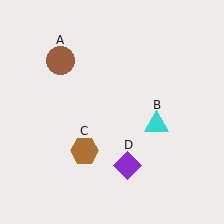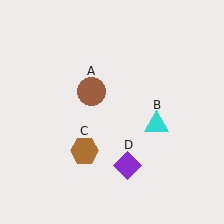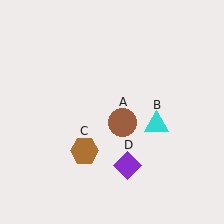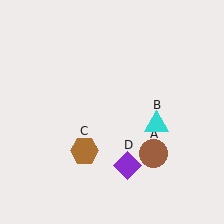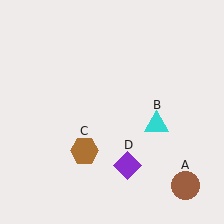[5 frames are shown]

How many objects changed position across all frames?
1 object changed position: brown circle (object A).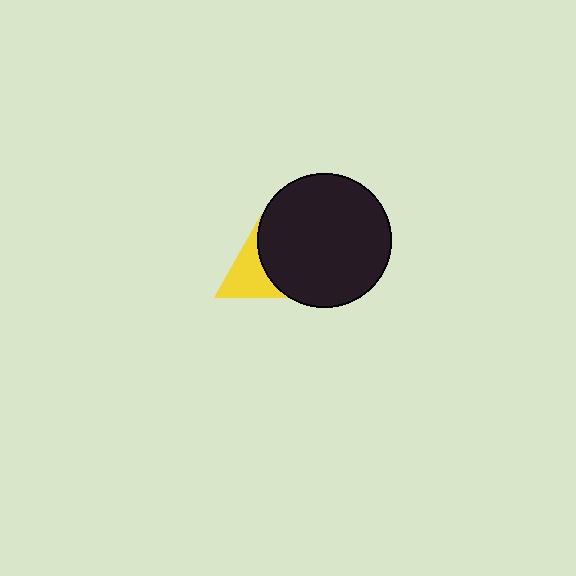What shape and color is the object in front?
The object in front is a black circle.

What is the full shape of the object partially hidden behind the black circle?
The partially hidden object is a yellow triangle.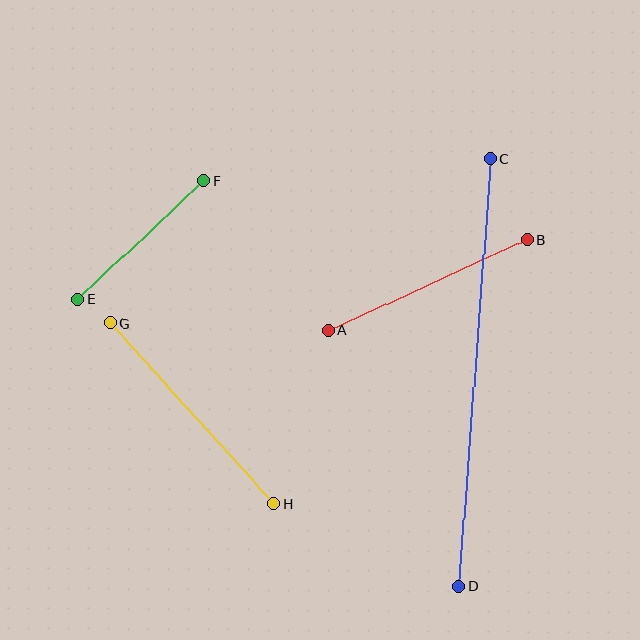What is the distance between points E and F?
The distance is approximately 173 pixels.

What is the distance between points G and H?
The distance is approximately 243 pixels.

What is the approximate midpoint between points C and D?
The midpoint is at approximately (475, 373) pixels.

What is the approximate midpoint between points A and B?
The midpoint is at approximately (428, 285) pixels.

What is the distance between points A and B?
The distance is approximately 219 pixels.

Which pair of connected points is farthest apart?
Points C and D are farthest apart.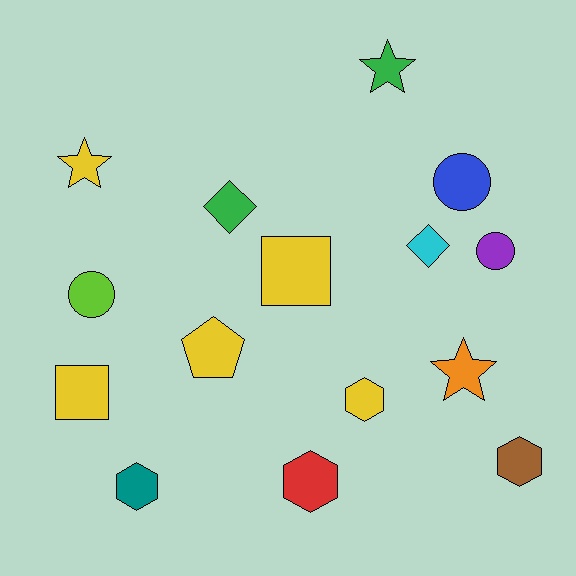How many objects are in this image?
There are 15 objects.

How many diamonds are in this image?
There are 2 diamonds.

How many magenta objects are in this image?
There are no magenta objects.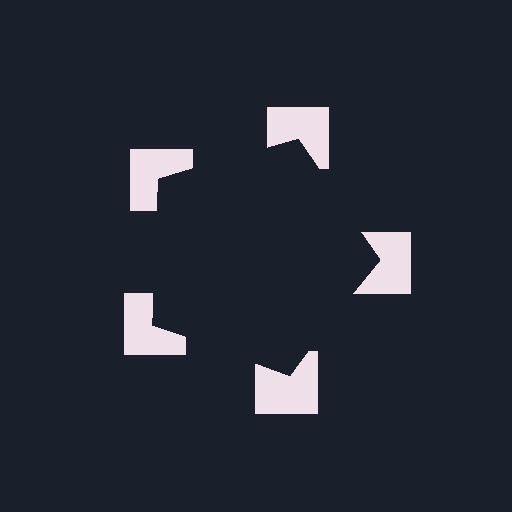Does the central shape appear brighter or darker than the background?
It typically appears slightly darker than the background, even though no actual brightness change is drawn.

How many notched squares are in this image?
There are 5 — one at each vertex of the illusory pentagon.